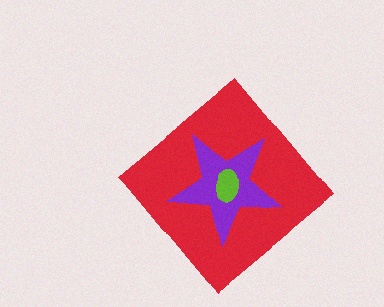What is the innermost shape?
The lime ellipse.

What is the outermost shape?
The red diamond.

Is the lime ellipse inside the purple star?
Yes.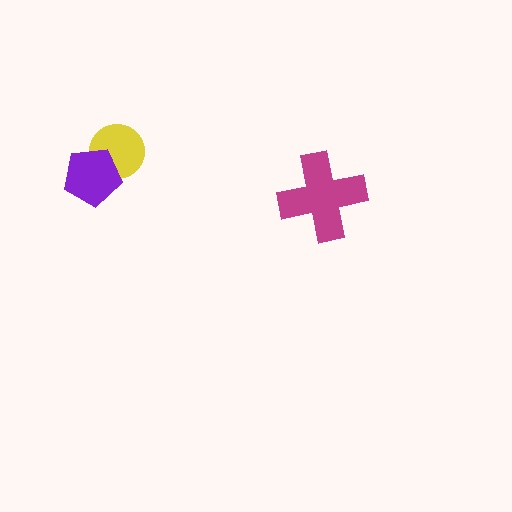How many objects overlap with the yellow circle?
1 object overlaps with the yellow circle.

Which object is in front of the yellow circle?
The purple pentagon is in front of the yellow circle.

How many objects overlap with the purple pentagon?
1 object overlaps with the purple pentagon.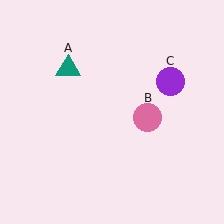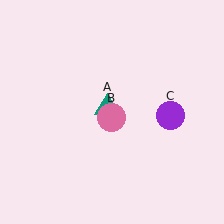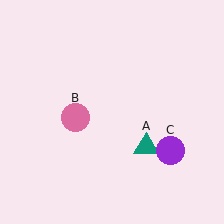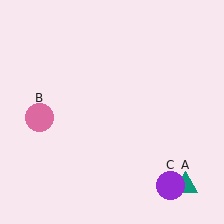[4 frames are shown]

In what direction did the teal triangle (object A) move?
The teal triangle (object A) moved down and to the right.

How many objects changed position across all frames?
3 objects changed position: teal triangle (object A), pink circle (object B), purple circle (object C).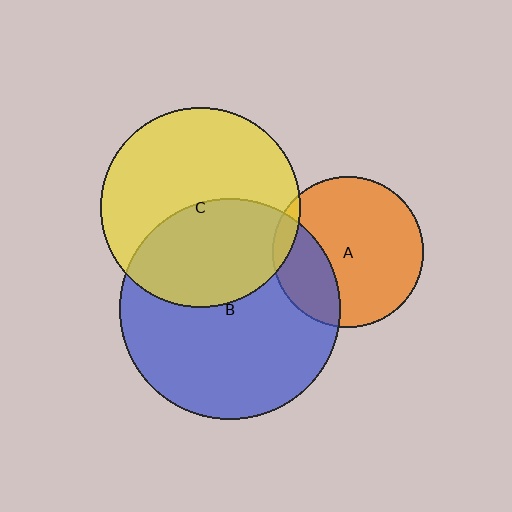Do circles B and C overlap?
Yes.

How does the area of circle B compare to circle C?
Approximately 1.2 times.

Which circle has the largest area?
Circle B (blue).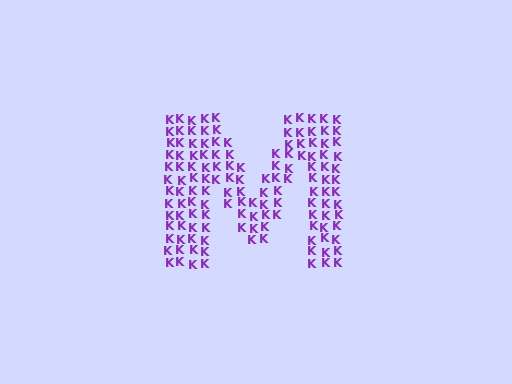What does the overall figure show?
The overall figure shows the letter M.